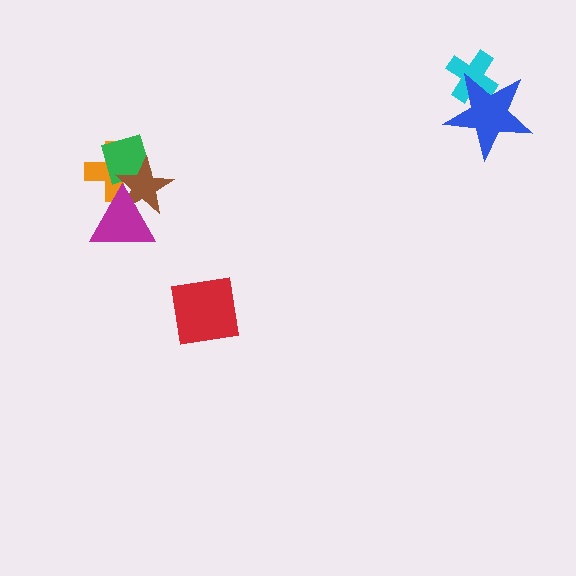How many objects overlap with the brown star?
3 objects overlap with the brown star.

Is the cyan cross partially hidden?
Yes, it is partially covered by another shape.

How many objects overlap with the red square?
0 objects overlap with the red square.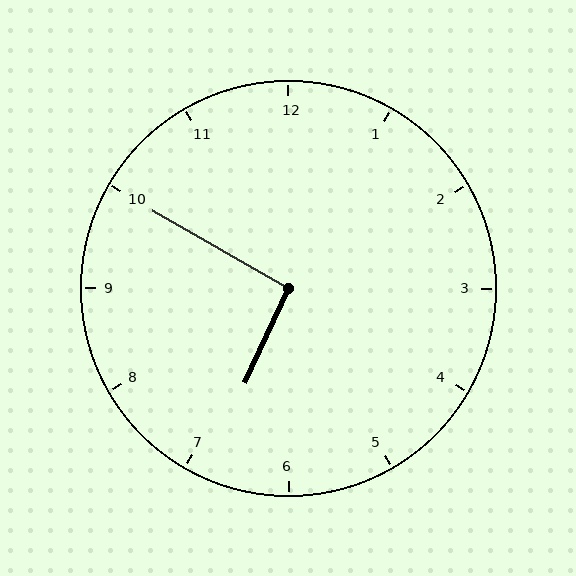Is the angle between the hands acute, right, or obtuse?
It is right.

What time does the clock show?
6:50.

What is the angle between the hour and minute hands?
Approximately 95 degrees.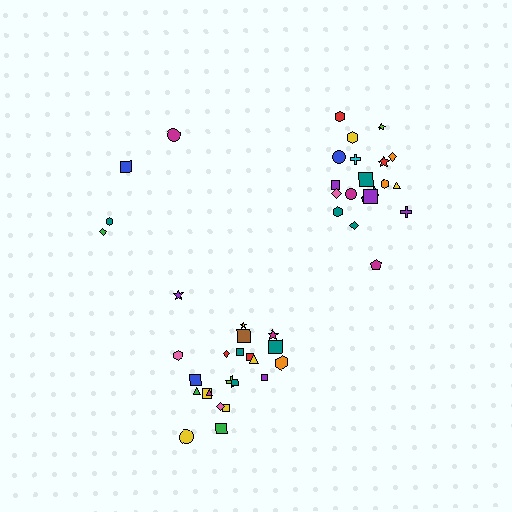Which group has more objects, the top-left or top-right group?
The top-right group.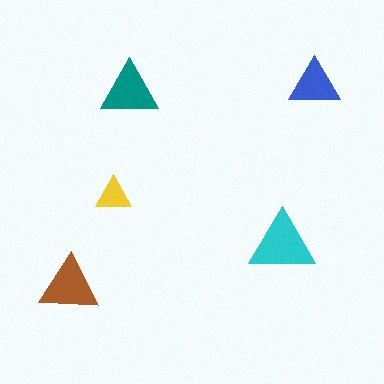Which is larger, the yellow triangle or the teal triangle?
The teal one.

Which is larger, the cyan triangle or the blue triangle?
The cyan one.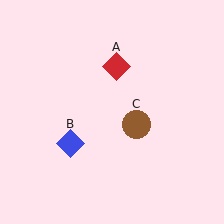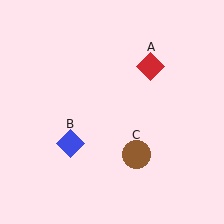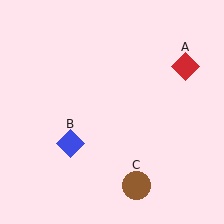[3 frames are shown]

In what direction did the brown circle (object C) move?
The brown circle (object C) moved down.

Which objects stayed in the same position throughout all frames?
Blue diamond (object B) remained stationary.